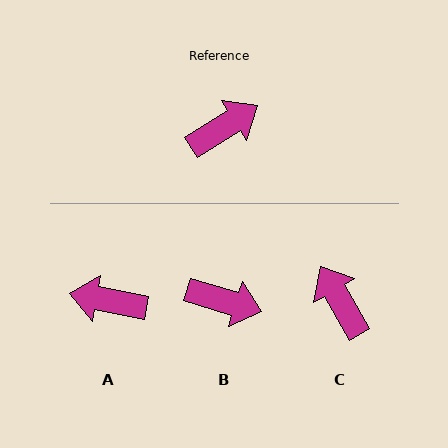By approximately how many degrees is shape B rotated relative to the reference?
Approximately 49 degrees clockwise.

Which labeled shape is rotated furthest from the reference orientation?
A, about 137 degrees away.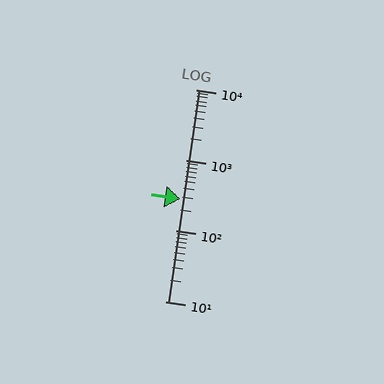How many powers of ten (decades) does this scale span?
The scale spans 3 decades, from 10 to 10000.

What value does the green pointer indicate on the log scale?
The pointer indicates approximately 280.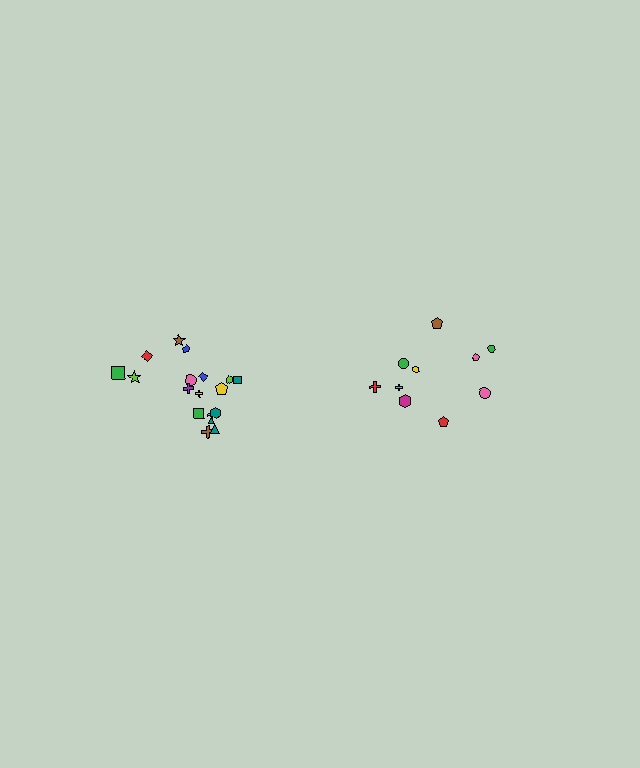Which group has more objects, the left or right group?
The left group.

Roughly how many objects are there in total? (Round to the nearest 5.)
Roughly 30 objects in total.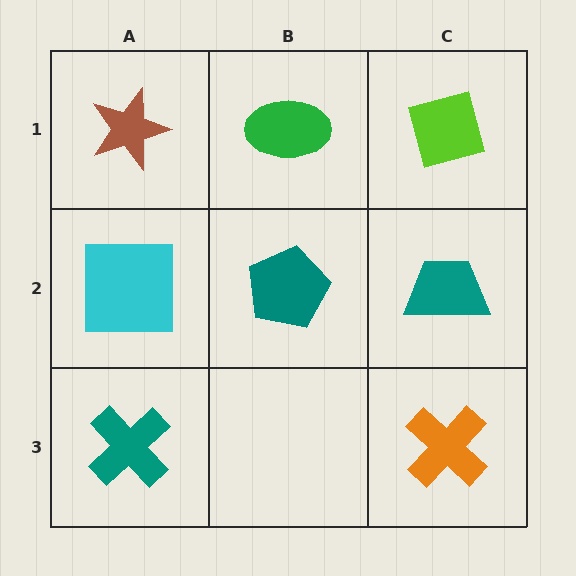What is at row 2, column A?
A cyan square.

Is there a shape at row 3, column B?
No, that cell is empty.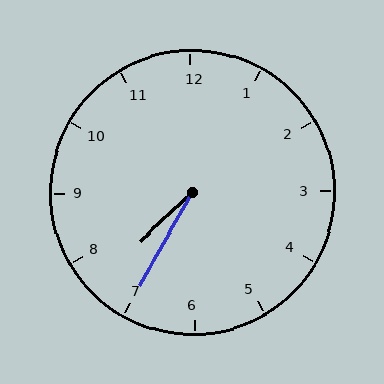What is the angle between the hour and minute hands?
Approximately 18 degrees.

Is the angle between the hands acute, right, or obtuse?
It is acute.